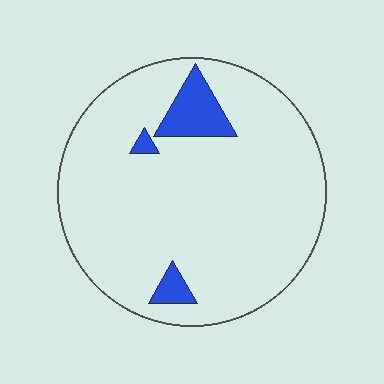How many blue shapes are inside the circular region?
3.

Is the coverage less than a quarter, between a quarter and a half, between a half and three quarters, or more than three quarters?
Less than a quarter.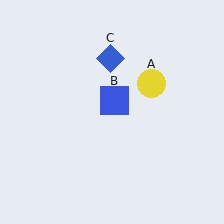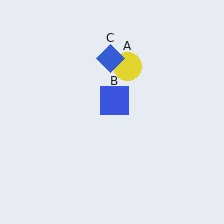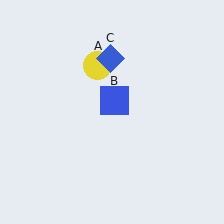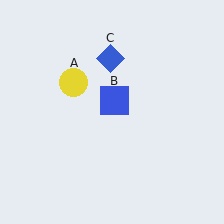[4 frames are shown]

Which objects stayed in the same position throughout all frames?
Blue square (object B) and blue diamond (object C) remained stationary.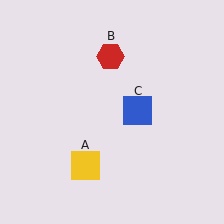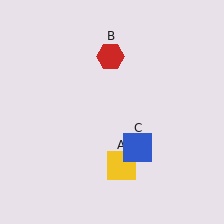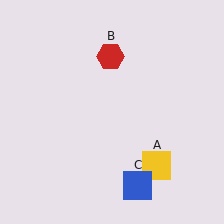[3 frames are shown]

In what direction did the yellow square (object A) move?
The yellow square (object A) moved right.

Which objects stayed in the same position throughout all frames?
Red hexagon (object B) remained stationary.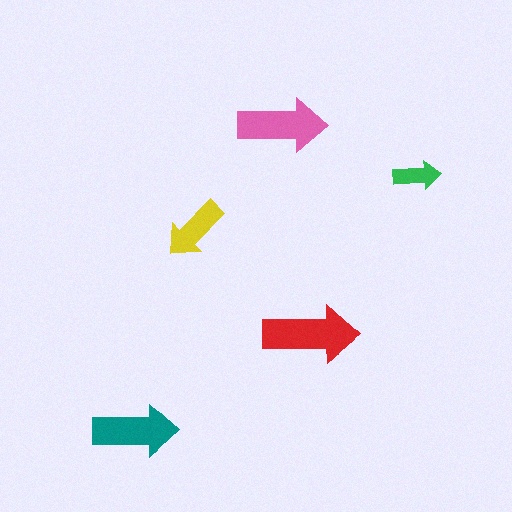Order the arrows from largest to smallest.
the red one, the pink one, the teal one, the yellow one, the green one.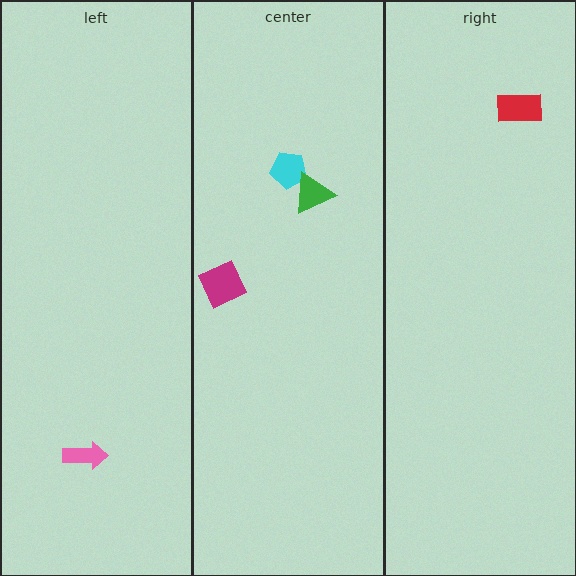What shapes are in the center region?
The cyan pentagon, the green triangle, the magenta diamond.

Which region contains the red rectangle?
The right region.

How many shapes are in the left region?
1.